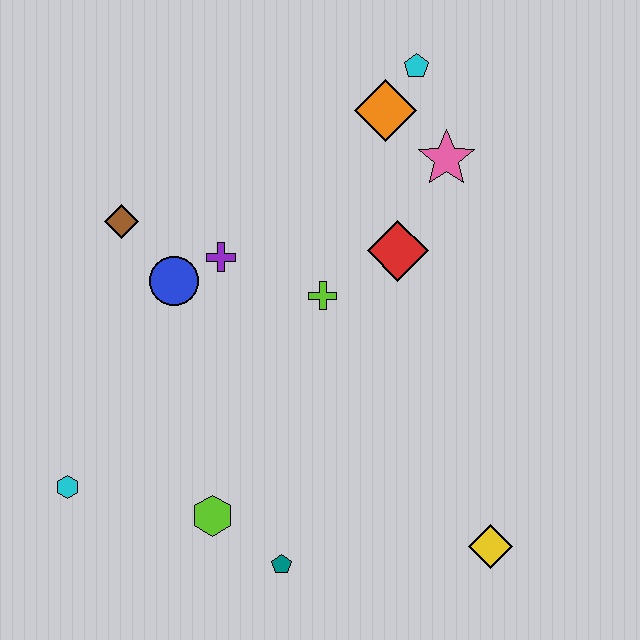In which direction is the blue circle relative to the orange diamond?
The blue circle is to the left of the orange diamond.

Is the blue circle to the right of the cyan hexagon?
Yes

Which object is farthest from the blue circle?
The yellow diamond is farthest from the blue circle.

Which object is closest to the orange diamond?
The cyan pentagon is closest to the orange diamond.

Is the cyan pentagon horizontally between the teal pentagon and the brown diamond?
No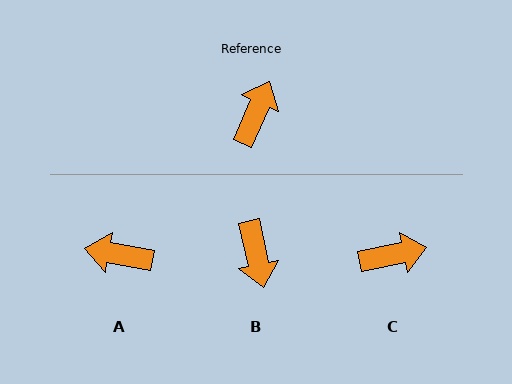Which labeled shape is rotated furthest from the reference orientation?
B, about 145 degrees away.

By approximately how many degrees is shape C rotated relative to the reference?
Approximately 55 degrees clockwise.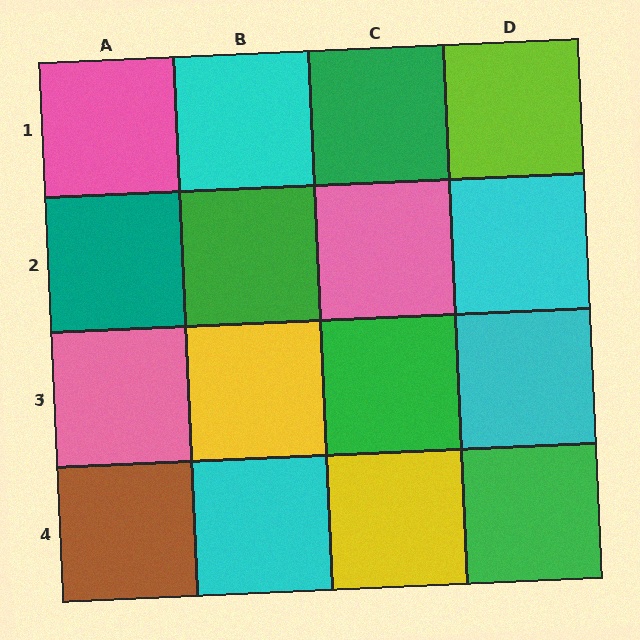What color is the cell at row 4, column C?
Yellow.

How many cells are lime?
1 cell is lime.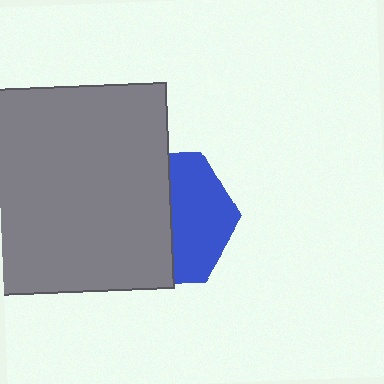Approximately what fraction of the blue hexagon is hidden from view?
Roughly 56% of the blue hexagon is hidden behind the gray square.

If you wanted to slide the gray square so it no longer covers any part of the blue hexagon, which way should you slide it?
Slide it left — that is the most direct way to separate the two shapes.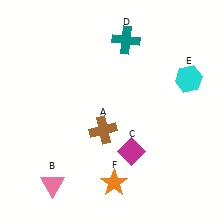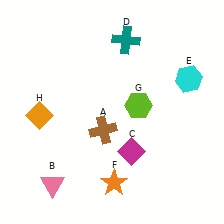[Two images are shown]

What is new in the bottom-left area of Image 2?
An orange diamond (H) was added in the bottom-left area of Image 2.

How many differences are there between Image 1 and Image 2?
There are 2 differences between the two images.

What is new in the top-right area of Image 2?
A lime hexagon (G) was added in the top-right area of Image 2.